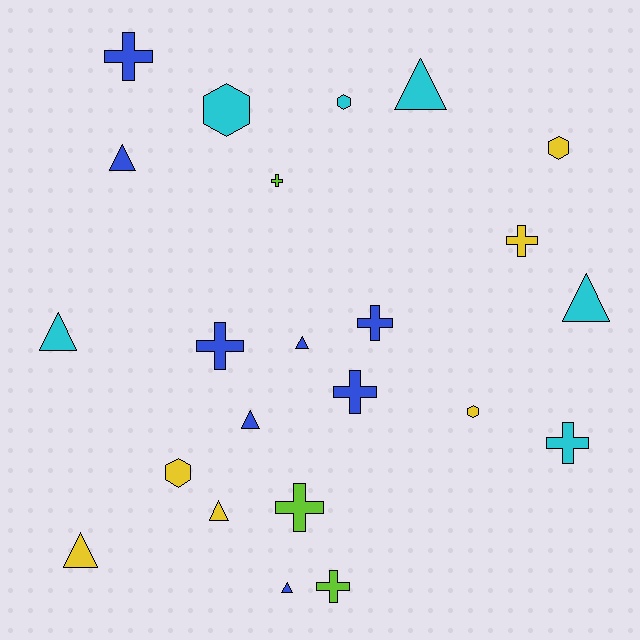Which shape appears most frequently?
Triangle, with 9 objects.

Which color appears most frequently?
Blue, with 8 objects.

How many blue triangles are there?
There are 4 blue triangles.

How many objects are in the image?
There are 23 objects.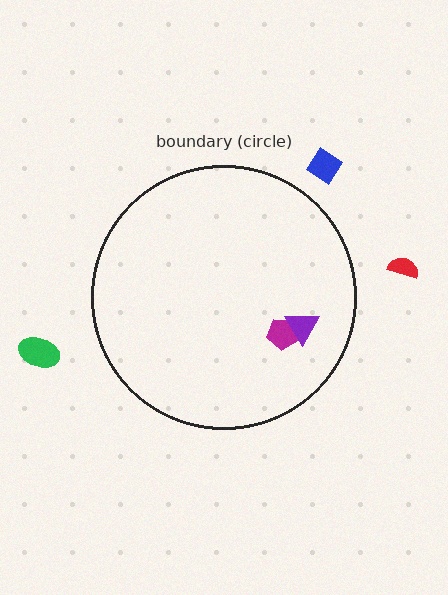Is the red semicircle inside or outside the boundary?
Outside.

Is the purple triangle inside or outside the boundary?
Inside.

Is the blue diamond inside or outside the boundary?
Outside.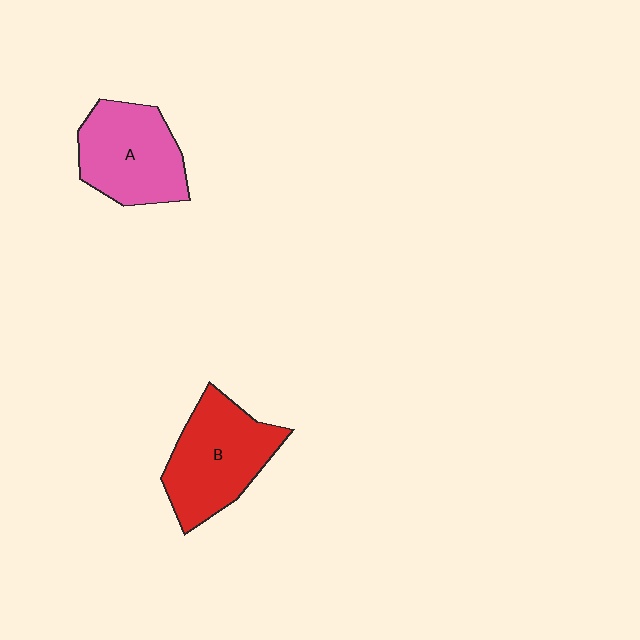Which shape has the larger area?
Shape B (red).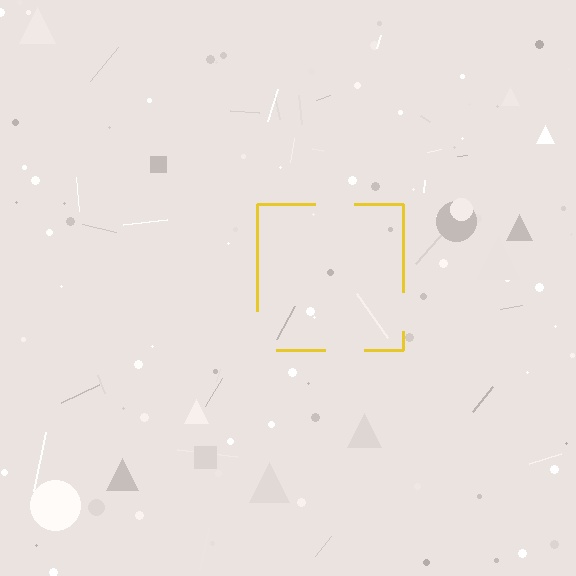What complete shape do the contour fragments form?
The contour fragments form a square.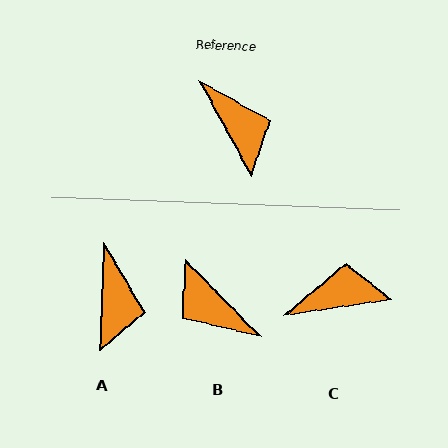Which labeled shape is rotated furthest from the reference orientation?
B, about 165 degrees away.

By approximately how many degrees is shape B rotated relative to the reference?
Approximately 165 degrees clockwise.